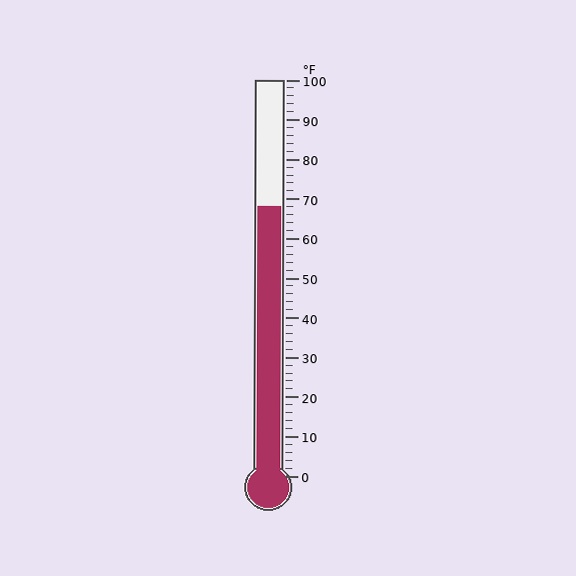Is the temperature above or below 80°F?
The temperature is below 80°F.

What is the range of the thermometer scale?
The thermometer scale ranges from 0°F to 100°F.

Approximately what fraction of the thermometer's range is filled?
The thermometer is filled to approximately 70% of its range.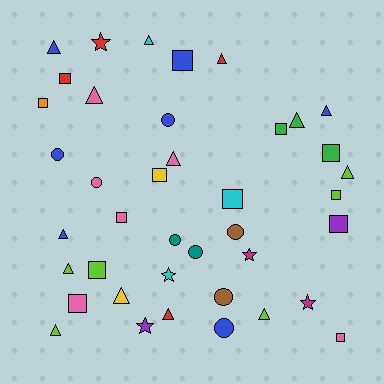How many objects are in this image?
There are 40 objects.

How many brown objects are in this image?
There are 2 brown objects.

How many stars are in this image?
There are 5 stars.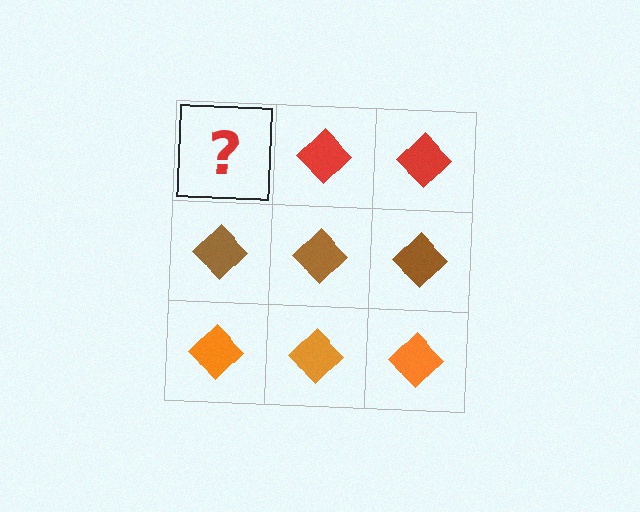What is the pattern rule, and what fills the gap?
The rule is that each row has a consistent color. The gap should be filled with a red diamond.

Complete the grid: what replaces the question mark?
The question mark should be replaced with a red diamond.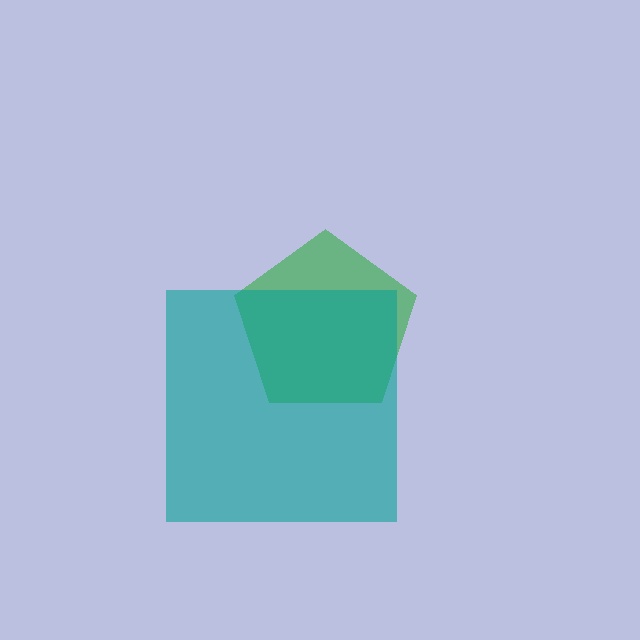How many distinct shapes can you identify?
There are 2 distinct shapes: a green pentagon, a teal square.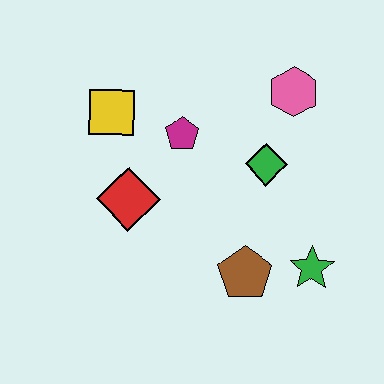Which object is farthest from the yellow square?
The green star is farthest from the yellow square.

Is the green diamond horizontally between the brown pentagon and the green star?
Yes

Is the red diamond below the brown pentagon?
No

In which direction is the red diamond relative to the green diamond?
The red diamond is to the left of the green diamond.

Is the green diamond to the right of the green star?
No